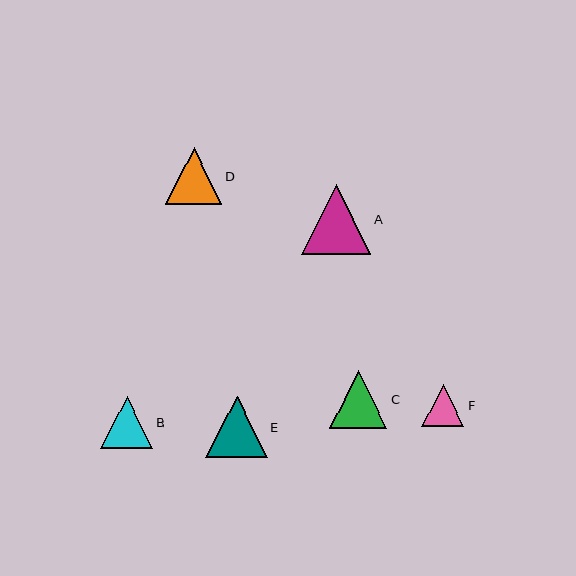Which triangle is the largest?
Triangle A is the largest with a size of approximately 70 pixels.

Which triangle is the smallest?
Triangle F is the smallest with a size of approximately 43 pixels.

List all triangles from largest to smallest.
From largest to smallest: A, E, C, D, B, F.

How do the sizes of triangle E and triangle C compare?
Triangle E and triangle C are approximately the same size.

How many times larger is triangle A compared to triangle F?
Triangle A is approximately 1.6 times the size of triangle F.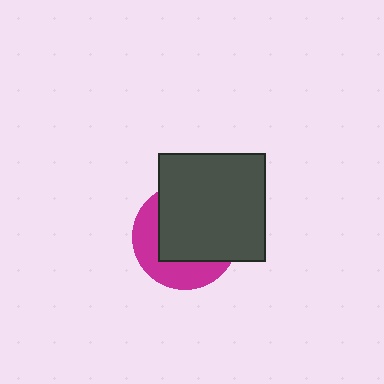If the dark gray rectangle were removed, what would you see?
You would see the complete magenta circle.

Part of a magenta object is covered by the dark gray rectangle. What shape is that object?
It is a circle.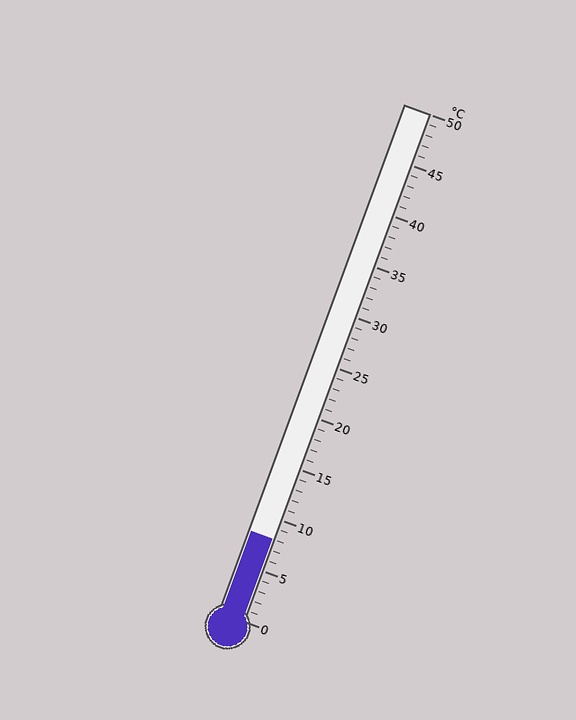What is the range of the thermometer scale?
The thermometer scale ranges from 0°C to 50°C.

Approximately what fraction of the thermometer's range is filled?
The thermometer is filled to approximately 15% of its range.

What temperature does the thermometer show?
The thermometer shows approximately 8°C.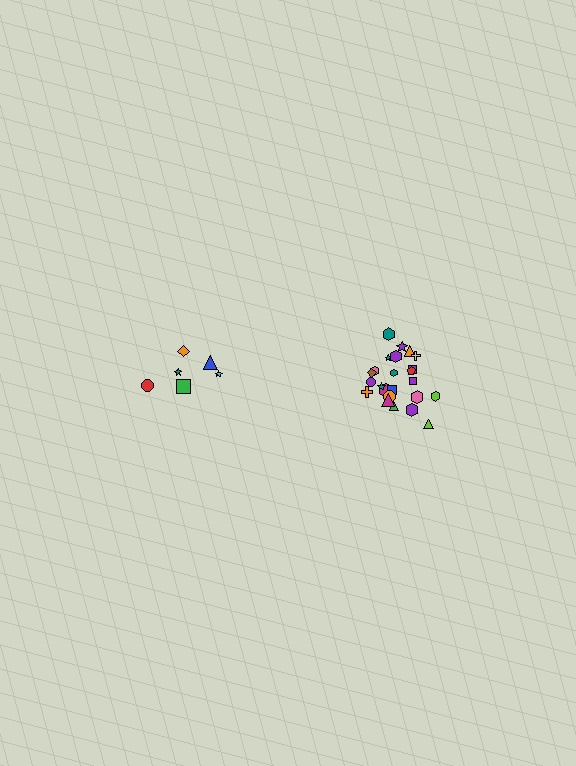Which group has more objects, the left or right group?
The right group.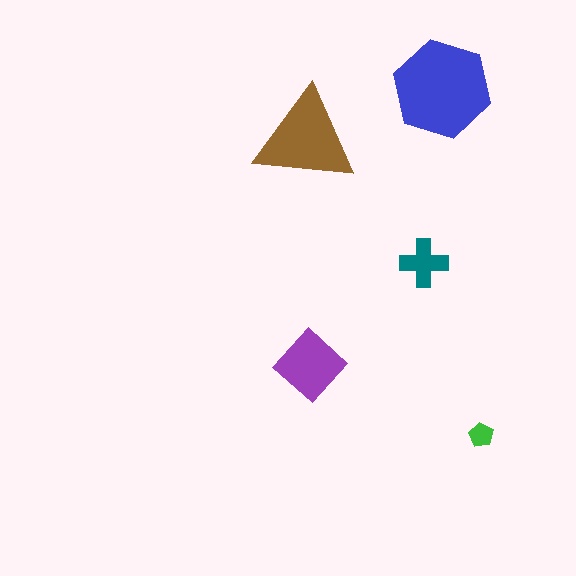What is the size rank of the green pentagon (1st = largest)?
5th.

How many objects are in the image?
There are 5 objects in the image.